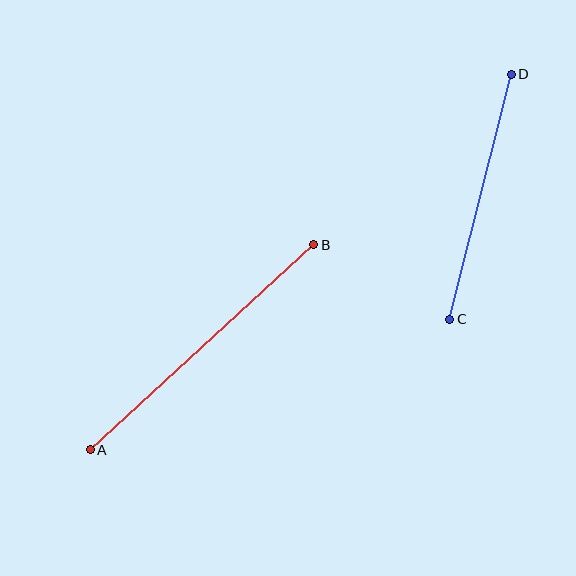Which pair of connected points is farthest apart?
Points A and B are farthest apart.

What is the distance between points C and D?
The distance is approximately 252 pixels.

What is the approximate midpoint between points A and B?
The midpoint is at approximately (202, 347) pixels.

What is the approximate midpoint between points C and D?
The midpoint is at approximately (480, 197) pixels.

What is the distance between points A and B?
The distance is approximately 304 pixels.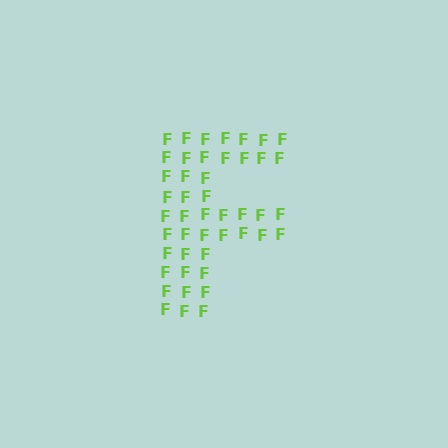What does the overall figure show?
The overall figure shows the letter F.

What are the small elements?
The small elements are letter F's.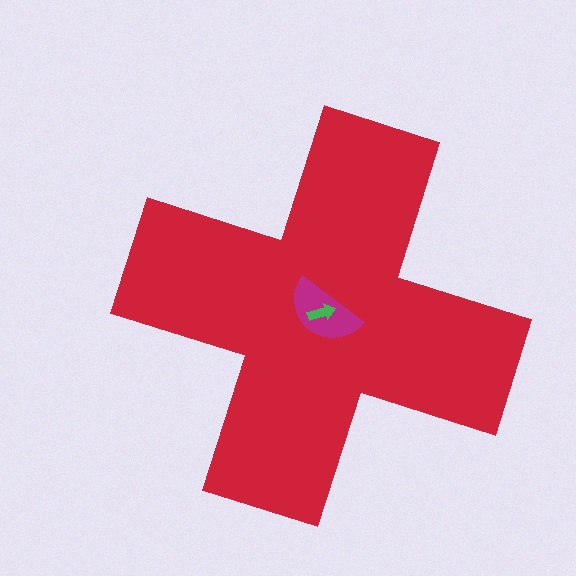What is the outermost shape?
The red cross.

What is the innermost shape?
The green arrow.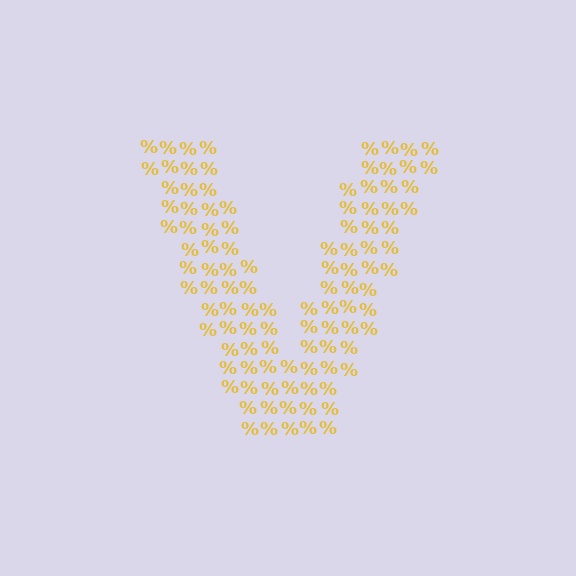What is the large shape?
The large shape is the letter V.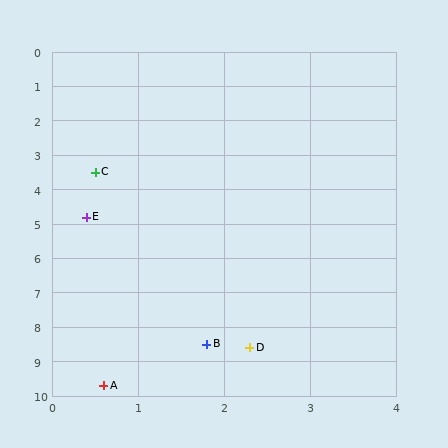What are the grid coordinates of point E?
Point E is at approximately (0.4, 4.8).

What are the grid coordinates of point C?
Point C is at approximately (0.5, 3.5).